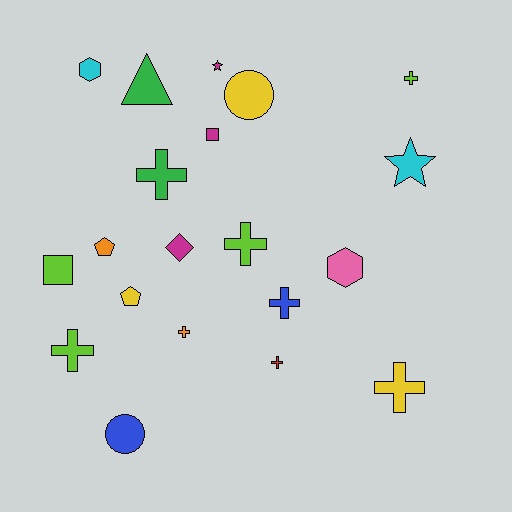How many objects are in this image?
There are 20 objects.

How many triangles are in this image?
There is 1 triangle.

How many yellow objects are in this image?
There are 3 yellow objects.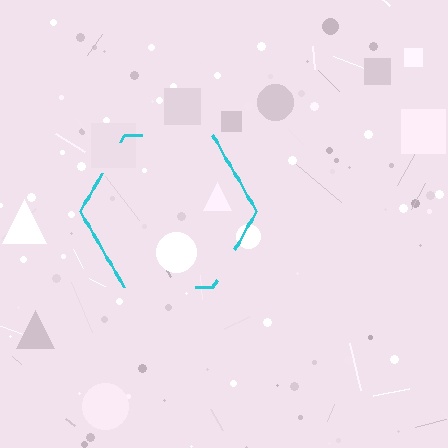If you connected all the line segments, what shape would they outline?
They would outline a hexagon.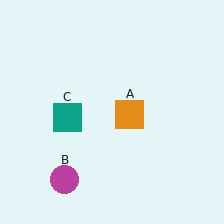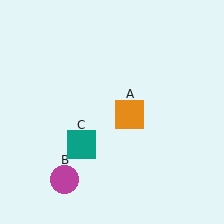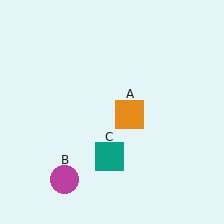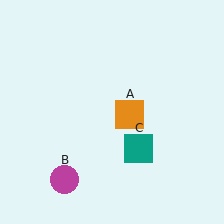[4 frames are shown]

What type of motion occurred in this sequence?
The teal square (object C) rotated counterclockwise around the center of the scene.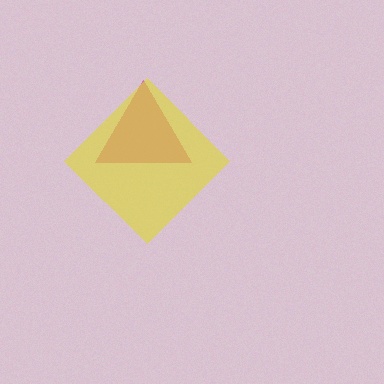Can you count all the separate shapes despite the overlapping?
Yes, there are 2 separate shapes.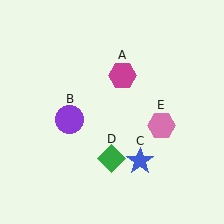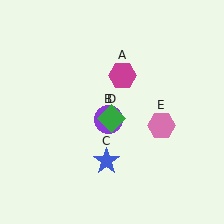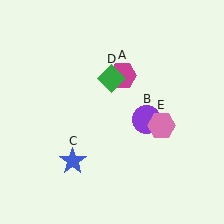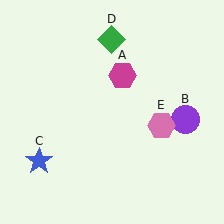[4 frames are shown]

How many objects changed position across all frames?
3 objects changed position: purple circle (object B), blue star (object C), green diamond (object D).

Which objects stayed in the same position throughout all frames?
Magenta hexagon (object A) and pink hexagon (object E) remained stationary.